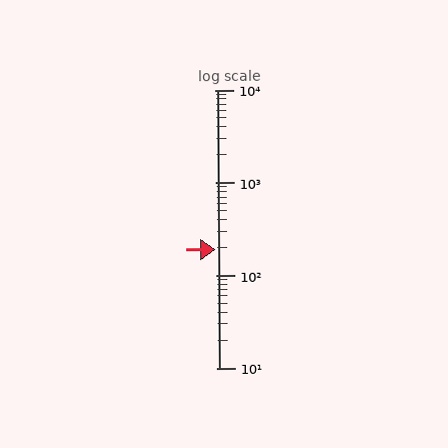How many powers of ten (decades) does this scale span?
The scale spans 3 decades, from 10 to 10000.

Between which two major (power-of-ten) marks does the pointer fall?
The pointer is between 100 and 1000.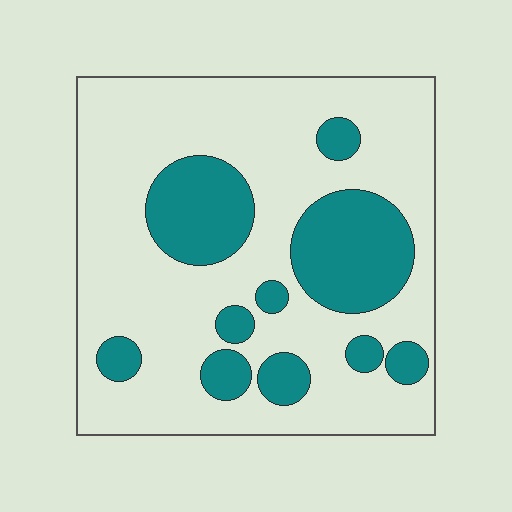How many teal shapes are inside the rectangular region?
10.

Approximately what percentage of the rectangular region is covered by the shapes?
Approximately 25%.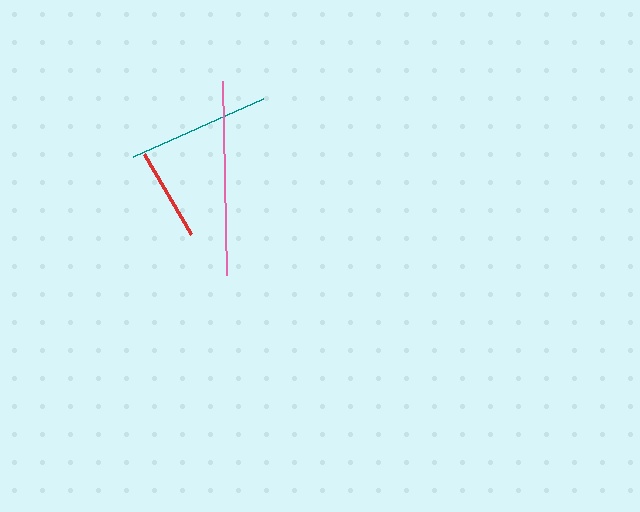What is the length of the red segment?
The red segment is approximately 93 pixels long.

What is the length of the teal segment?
The teal segment is approximately 143 pixels long.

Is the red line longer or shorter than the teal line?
The teal line is longer than the red line.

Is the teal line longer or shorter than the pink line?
The pink line is longer than the teal line.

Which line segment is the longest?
The pink line is the longest at approximately 194 pixels.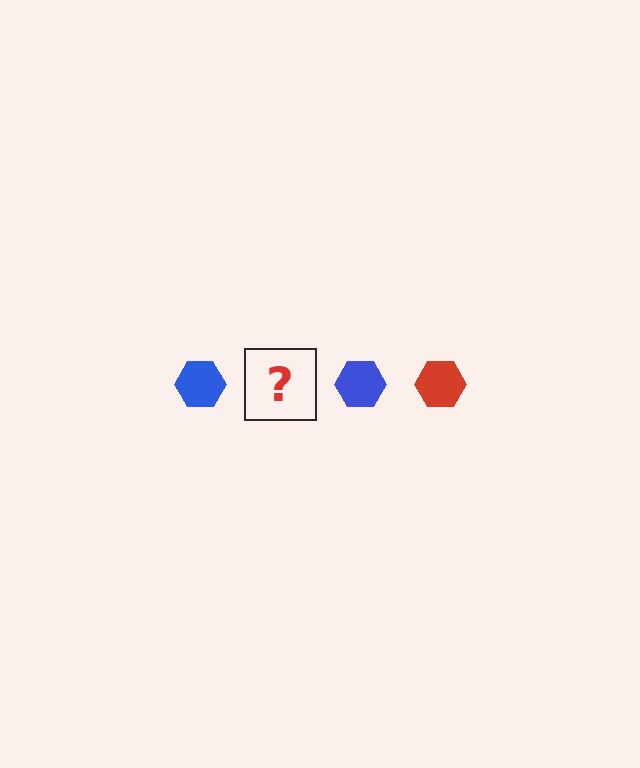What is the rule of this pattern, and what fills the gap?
The rule is that the pattern cycles through blue, red hexagons. The gap should be filled with a red hexagon.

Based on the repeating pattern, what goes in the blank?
The blank should be a red hexagon.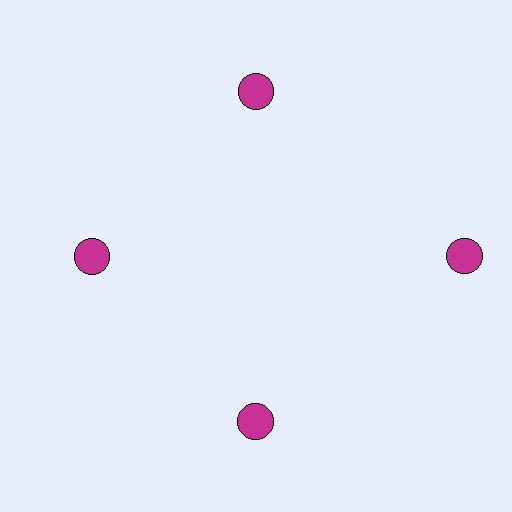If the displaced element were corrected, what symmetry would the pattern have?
It would have 4-fold rotational symmetry — the pattern would map onto itself every 90 degrees.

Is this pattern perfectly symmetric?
No. The 4 magenta circles are arranged in a ring, but one element near the 3 o'clock position is pushed outward from the center, breaking the 4-fold rotational symmetry.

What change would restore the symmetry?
The symmetry would be restored by moving it inward, back onto the ring so that all 4 circles sit at equal angles and equal distance from the center.